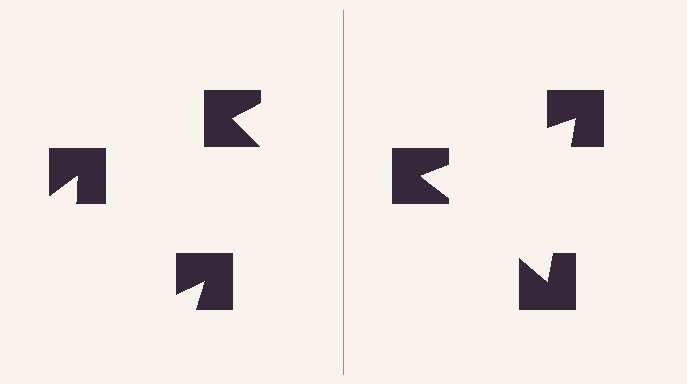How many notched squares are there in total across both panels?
6 — 3 on each side.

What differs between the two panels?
The notched squares are positioned identically on both sides; only the wedge orientations differ. On the right they align to a triangle; on the left they are misaligned.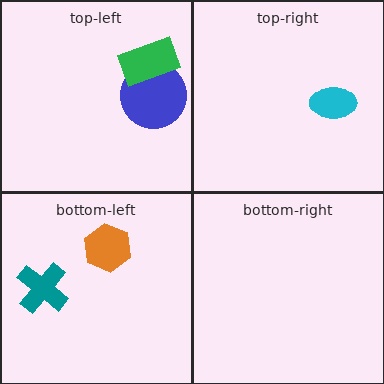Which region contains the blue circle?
The top-left region.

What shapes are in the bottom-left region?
The orange hexagon, the teal cross.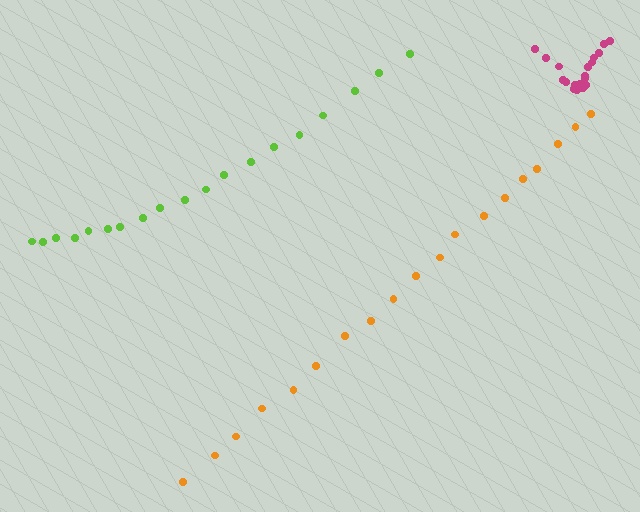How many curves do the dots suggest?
There are 3 distinct paths.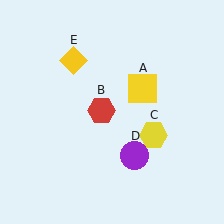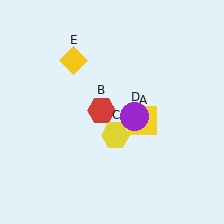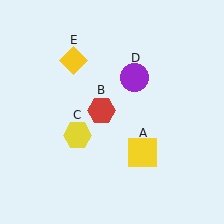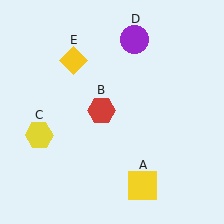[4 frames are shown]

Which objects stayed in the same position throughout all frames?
Red hexagon (object B) and yellow diamond (object E) remained stationary.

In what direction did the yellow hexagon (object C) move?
The yellow hexagon (object C) moved left.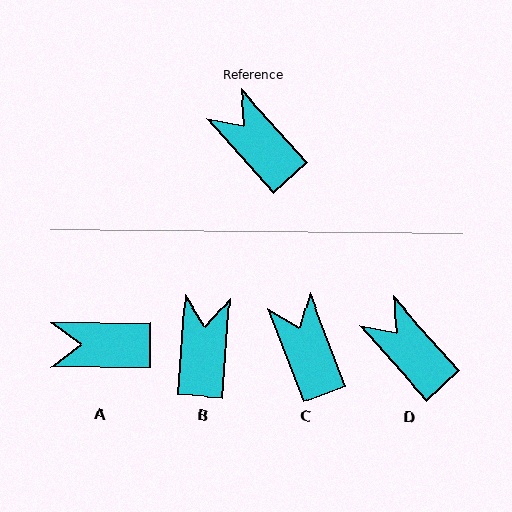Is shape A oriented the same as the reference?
No, it is off by about 49 degrees.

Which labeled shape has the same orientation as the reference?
D.